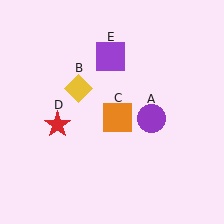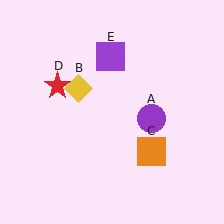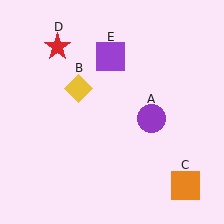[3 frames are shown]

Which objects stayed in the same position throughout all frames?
Purple circle (object A) and yellow diamond (object B) and purple square (object E) remained stationary.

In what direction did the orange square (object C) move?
The orange square (object C) moved down and to the right.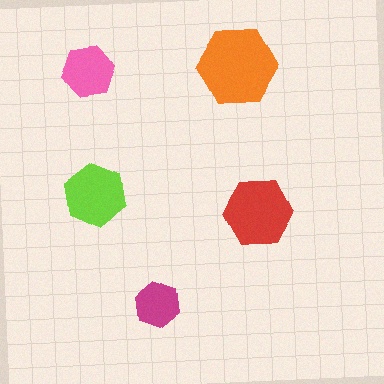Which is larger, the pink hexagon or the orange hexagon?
The orange one.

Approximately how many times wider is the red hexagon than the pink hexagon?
About 1.5 times wider.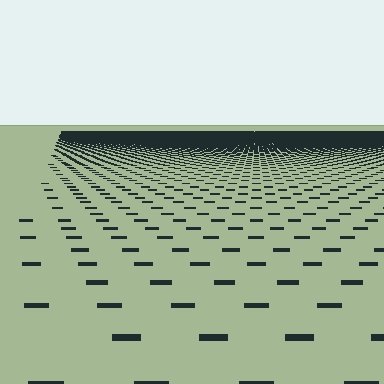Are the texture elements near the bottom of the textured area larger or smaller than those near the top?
Larger. Near the bottom, elements are closer to the viewer and appear at a bigger on-screen size.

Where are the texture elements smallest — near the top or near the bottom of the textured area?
Near the top.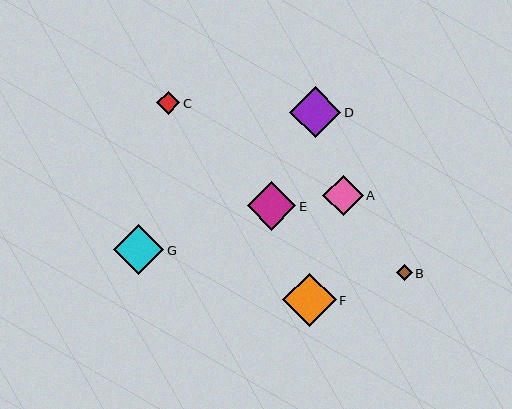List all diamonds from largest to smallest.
From largest to smallest: F, D, G, E, A, C, B.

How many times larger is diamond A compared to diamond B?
Diamond A is approximately 2.6 times the size of diamond B.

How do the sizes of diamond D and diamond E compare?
Diamond D and diamond E are approximately the same size.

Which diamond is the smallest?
Diamond B is the smallest with a size of approximately 16 pixels.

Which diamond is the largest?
Diamond F is the largest with a size of approximately 53 pixels.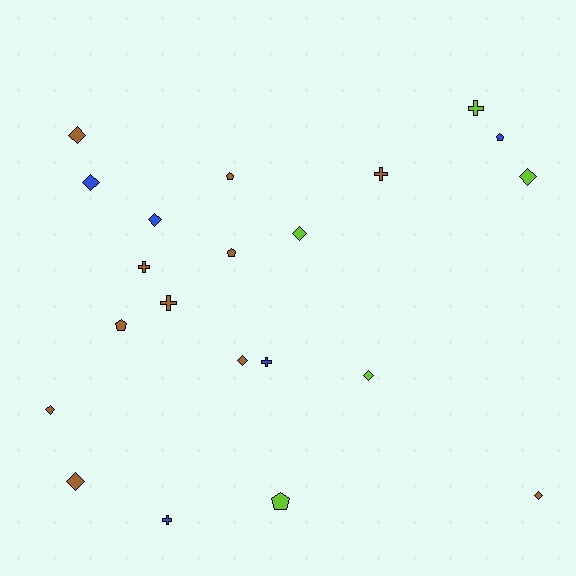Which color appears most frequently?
Brown, with 11 objects.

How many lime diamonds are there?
There are 3 lime diamonds.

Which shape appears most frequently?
Diamond, with 10 objects.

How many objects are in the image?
There are 21 objects.